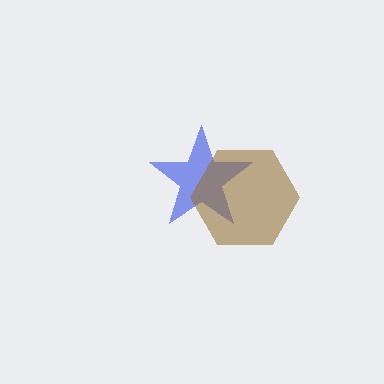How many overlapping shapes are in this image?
There are 2 overlapping shapes in the image.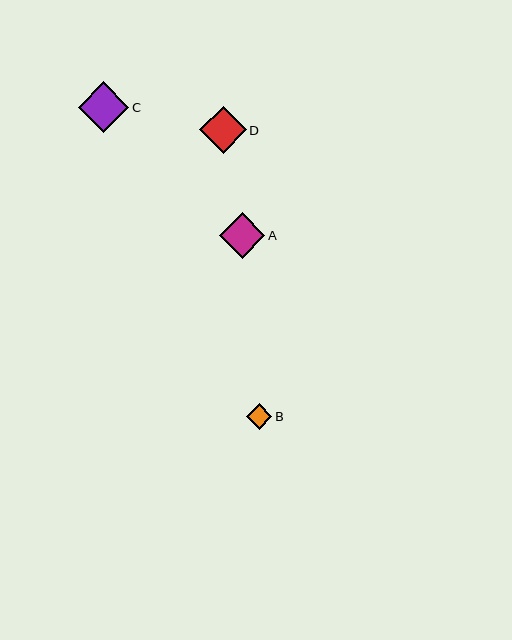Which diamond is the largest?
Diamond C is the largest with a size of approximately 51 pixels.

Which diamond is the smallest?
Diamond B is the smallest with a size of approximately 26 pixels.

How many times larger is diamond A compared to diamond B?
Diamond A is approximately 1.8 times the size of diamond B.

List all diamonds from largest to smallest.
From largest to smallest: C, D, A, B.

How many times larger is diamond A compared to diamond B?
Diamond A is approximately 1.8 times the size of diamond B.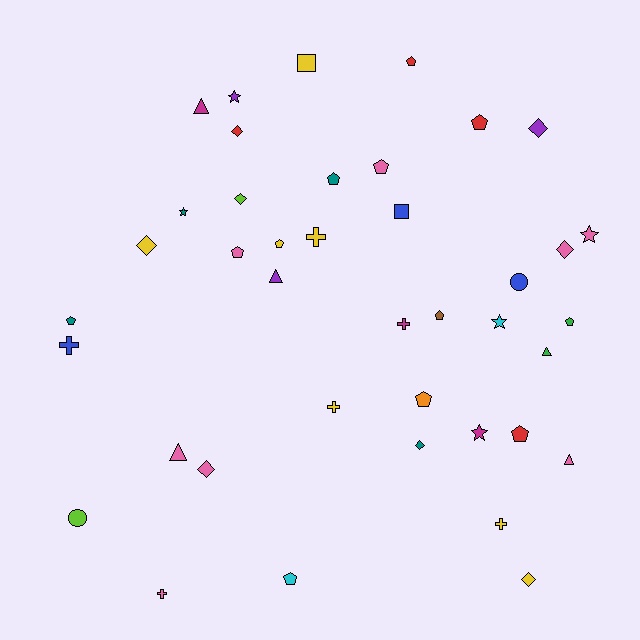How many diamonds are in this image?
There are 8 diamonds.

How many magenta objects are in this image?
There are 3 magenta objects.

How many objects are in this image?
There are 40 objects.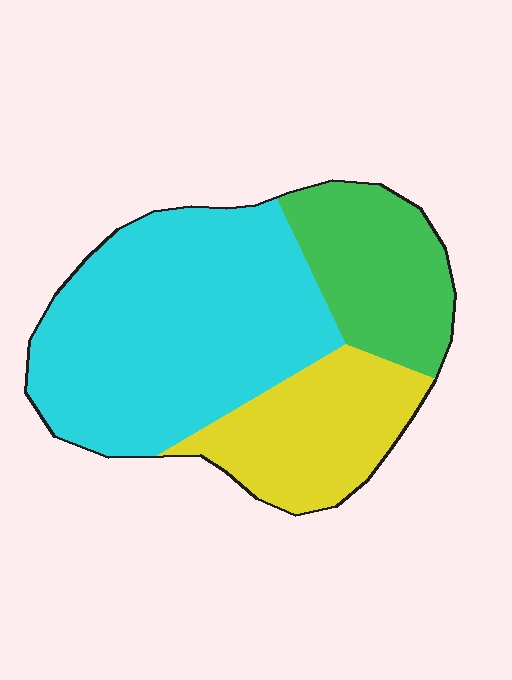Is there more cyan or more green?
Cyan.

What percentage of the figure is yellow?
Yellow covers about 25% of the figure.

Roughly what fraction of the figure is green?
Green covers 22% of the figure.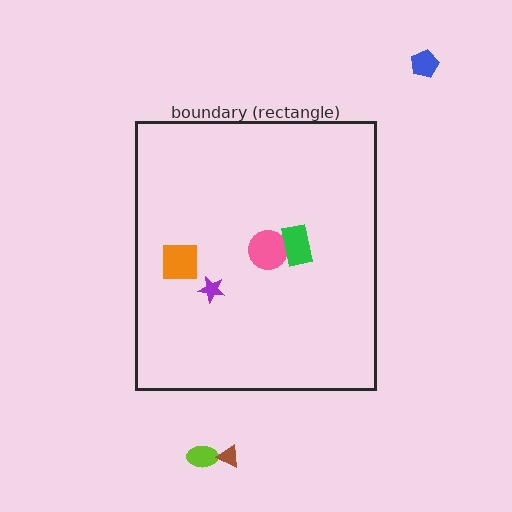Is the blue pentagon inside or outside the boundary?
Outside.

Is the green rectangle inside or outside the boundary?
Inside.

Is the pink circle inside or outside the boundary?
Inside.